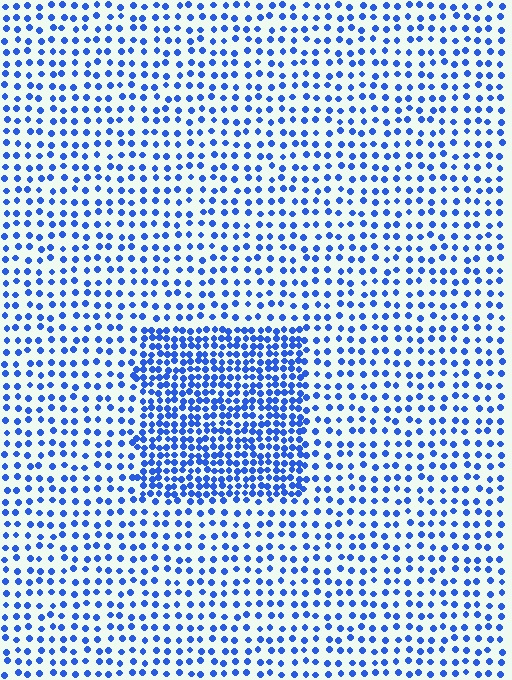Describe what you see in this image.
The image contains small blue elements arranged at two different densities. A rectangle-shaped region is visible where the elements are more densely packed than the surrounding area.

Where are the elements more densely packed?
The elements are more densely packed inside the rectangle boundary.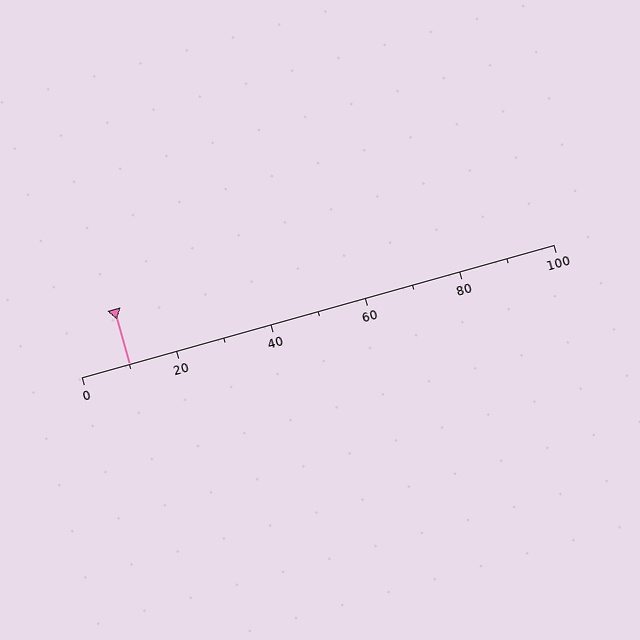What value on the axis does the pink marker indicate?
The marker indicates approximately 10.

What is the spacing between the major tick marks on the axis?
The major ticks are spaced 20 apart.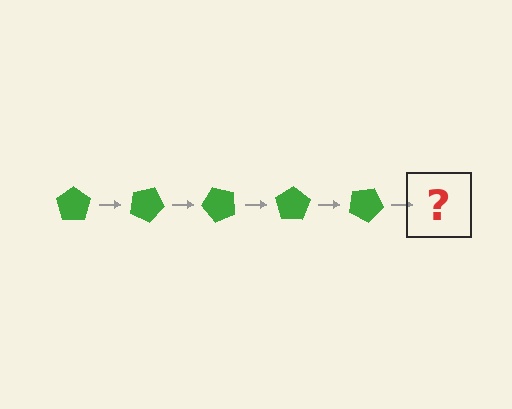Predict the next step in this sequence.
The next step is a green pentagon rotated 125 degrees.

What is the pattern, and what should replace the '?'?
The pattern is that the pentagon rotates 25 degrees each step. The '?' should be a green pentagon rotated 125 degrees.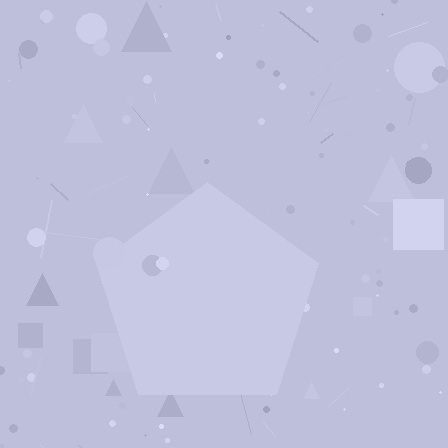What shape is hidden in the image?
A pentagon is hidden in the image.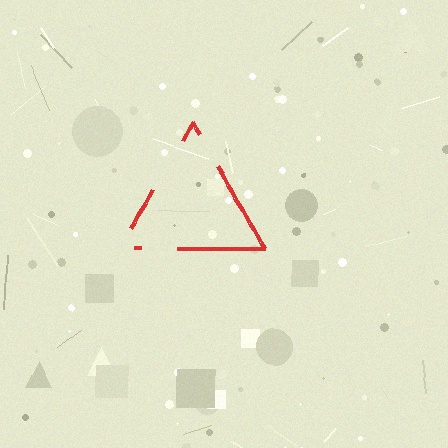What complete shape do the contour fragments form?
The contour fragments form a triangle.